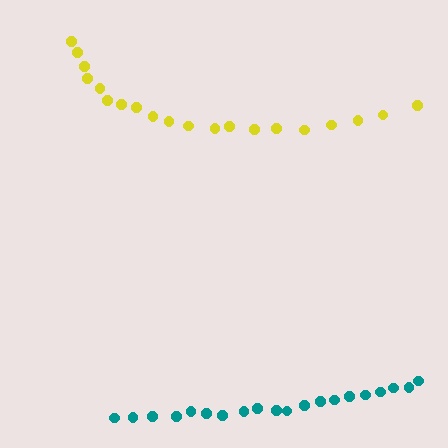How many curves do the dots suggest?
There are 2 distinct paths.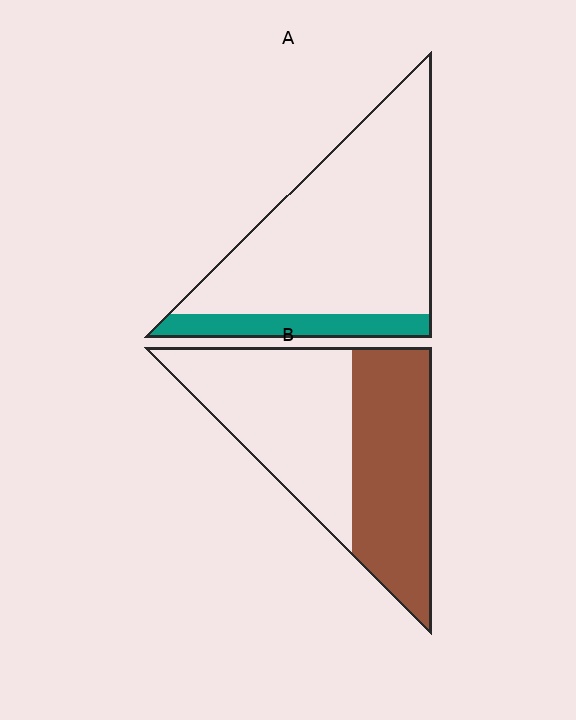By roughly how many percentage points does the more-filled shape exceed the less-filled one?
By roughly 30 percentage points (B over A).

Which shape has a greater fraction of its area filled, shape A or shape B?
Shape B.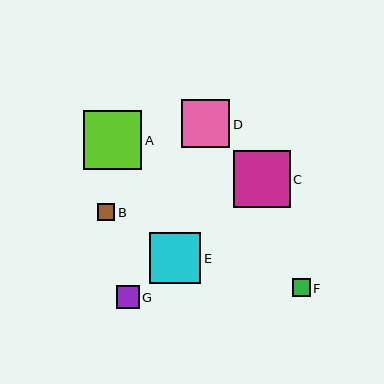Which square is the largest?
Square A is the largest with a size of approximately 58 pixels.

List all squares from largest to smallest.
From largest to smallest: A, C, E, D, G, B, F.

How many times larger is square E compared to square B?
Square E is approximately 2.9 times the size of square B.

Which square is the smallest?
Square F is the smallest with a size of approximately 17 pixels.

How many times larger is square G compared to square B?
Square G is approximately 1.3 times the size of square B.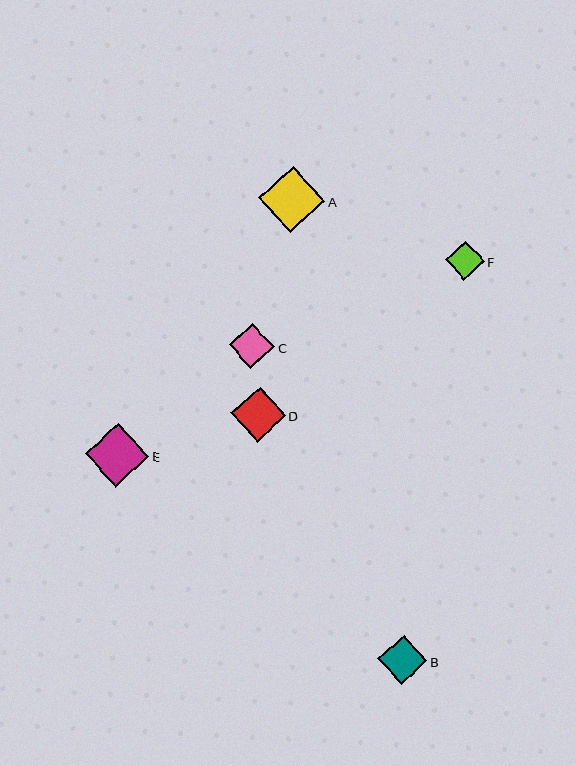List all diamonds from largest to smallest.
From largest to smallest: A, E, D, B, C, F.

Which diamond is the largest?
Diamond A is the largest with a size of approximately 66 pixels.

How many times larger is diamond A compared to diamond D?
Diamond A is approximately 1.2 times the size of diamond D.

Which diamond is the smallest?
Diamond F is the smallest with a size of approximately 39 pixels.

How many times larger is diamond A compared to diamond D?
Diamond A is approximately 1.2 times the size of diamond D.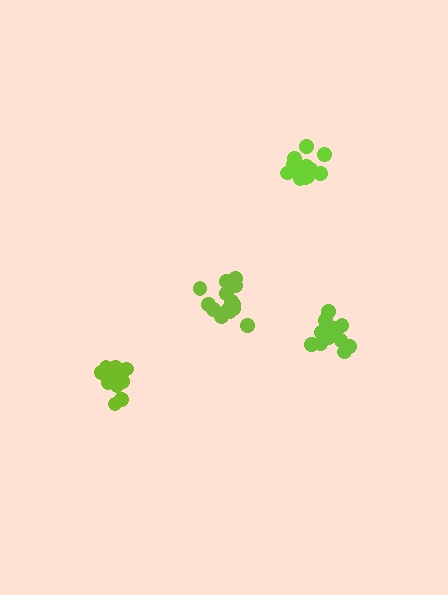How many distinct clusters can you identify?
There are 4 distinct clusters.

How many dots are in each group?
Group 1: 13 dots, Group 2: 11 dots, Group 3: 15 dots, Group 4: 12 dots (51 total).